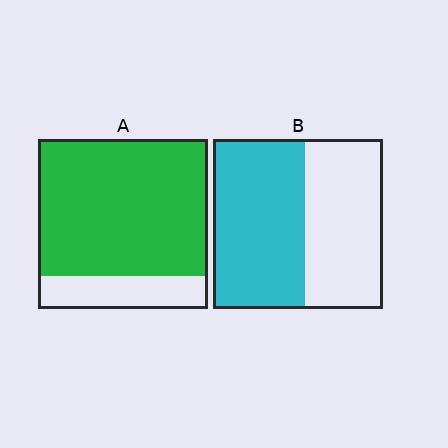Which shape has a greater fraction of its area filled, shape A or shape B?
Shape A.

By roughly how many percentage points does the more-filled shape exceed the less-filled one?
By roughly 25 percentage points (A over B).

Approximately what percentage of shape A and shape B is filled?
A is approximately 80% and B is approximately 55%.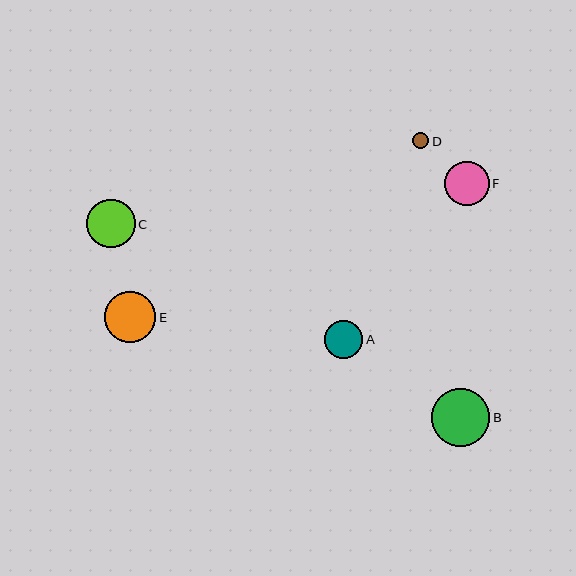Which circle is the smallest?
Circle D is the smallest with a size of approximately 16 pixels.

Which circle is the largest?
Circle B is the largest with a size of approximately 58 pixels.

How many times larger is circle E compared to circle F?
Circle E is approximately 1.2 times the size of circle F.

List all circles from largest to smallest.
From largest to smallest: B, E, C, F, A, D.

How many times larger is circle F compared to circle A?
Circle F is approximately 1.2 times the size of circle A.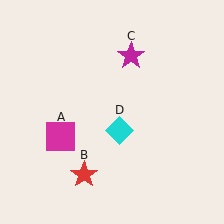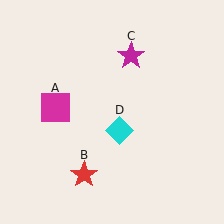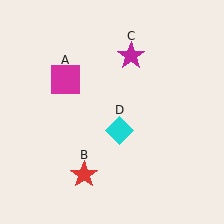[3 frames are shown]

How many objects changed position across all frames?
1 object changed position: magenta square (object A).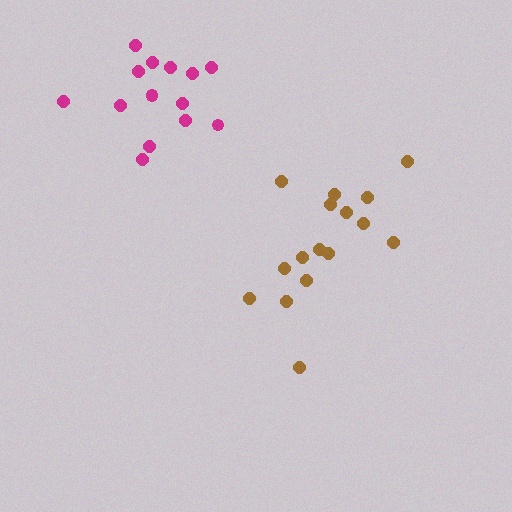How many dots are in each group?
Group 1: 14 dots, Group 2: 16 dots (30 total).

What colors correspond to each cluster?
The clusters are colored: magenta, brown.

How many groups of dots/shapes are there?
There are 2 groups.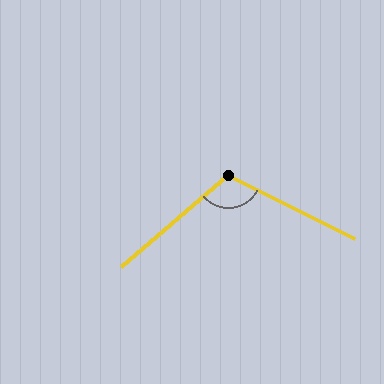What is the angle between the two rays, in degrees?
Approximately 113 degrees.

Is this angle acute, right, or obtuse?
It is obtuse.